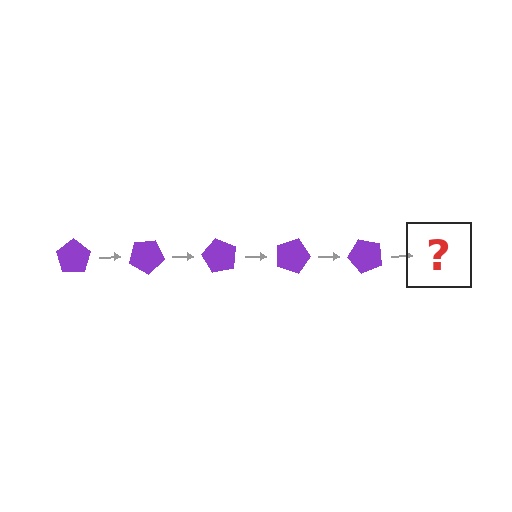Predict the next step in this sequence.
The next step is a purple pentagon rotated 150 degrees.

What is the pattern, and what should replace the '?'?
The pattern is that the pentagon rotates 30 degrees each step. The '?' should be a purple pentagon rotated 150 degrees.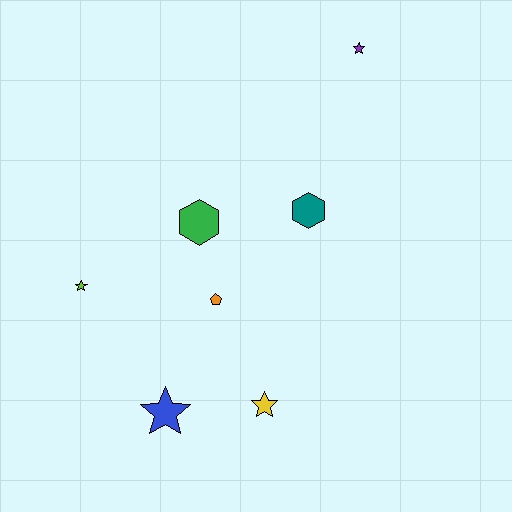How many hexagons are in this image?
There are 2 hexagons.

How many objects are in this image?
There are 7 objects.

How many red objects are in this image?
There are no red objects.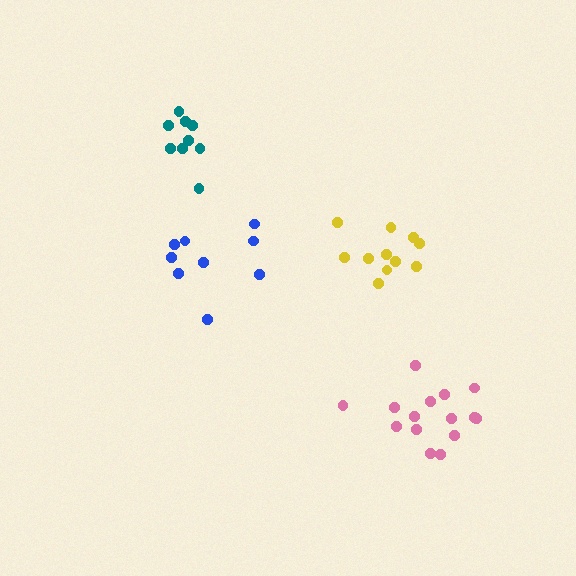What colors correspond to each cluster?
The clusters are colored: teal, blue, pink, yellow.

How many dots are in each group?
Group 1: 9 dots, Group 2: 9 dots, Group 3: 15 dots, Group 4: 11 dots (44 total).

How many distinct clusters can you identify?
There are 4 distinct clusters.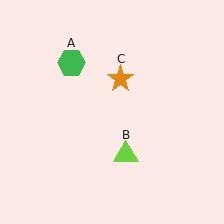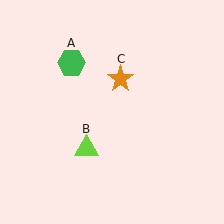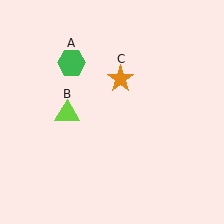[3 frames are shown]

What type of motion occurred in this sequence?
The lime triangle (object B) rotated clockwise around the center of the scene.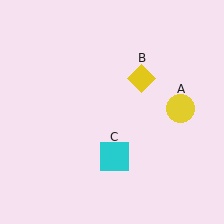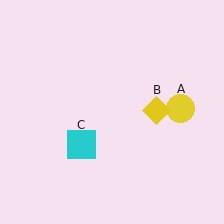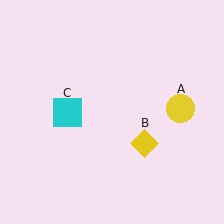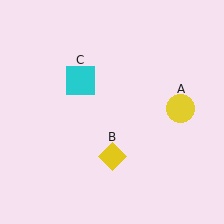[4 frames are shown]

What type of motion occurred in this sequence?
The yellow diamond (object B), cyan square (object C) rotated clockwise around the center of the scene.